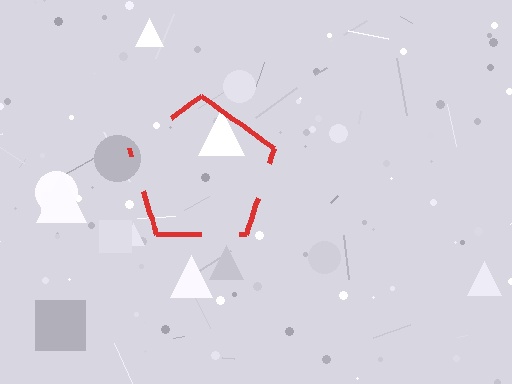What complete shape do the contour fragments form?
The contour fragments form a pentagon.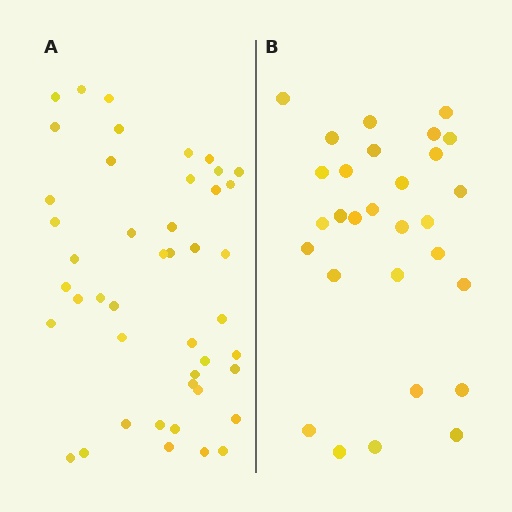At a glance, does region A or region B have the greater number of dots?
Region A (the left region) has more dots.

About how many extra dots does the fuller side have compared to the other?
Region A has approximately 15 more dots than region B.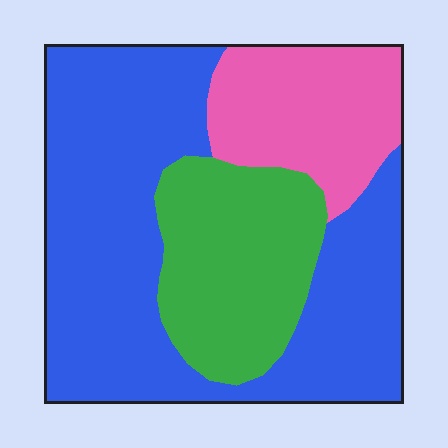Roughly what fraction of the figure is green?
Green covers around 25% of the figure.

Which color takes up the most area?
Blue, at roughly 55%.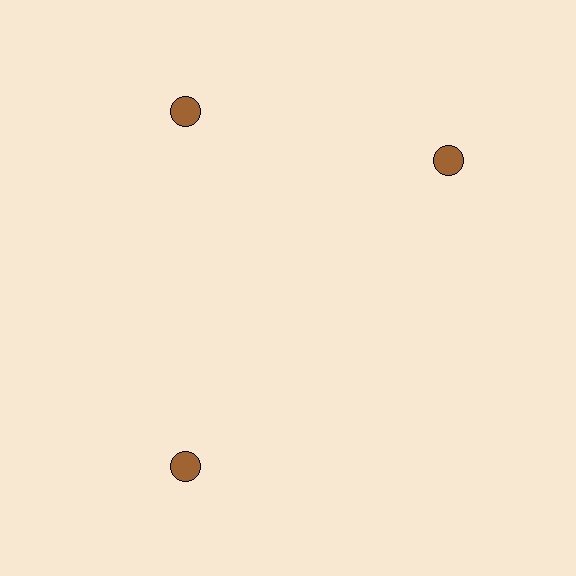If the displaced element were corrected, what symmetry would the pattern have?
It would have 3-fold rotational symmetry — the pattern would map onto itself every 120 degrees.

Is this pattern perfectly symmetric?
No. The 3 brown circles are arranged in a ring, but one element near the 3 o'clock position is rotated out of alignment along the ring, breaking the 3-fold rotational symmetry.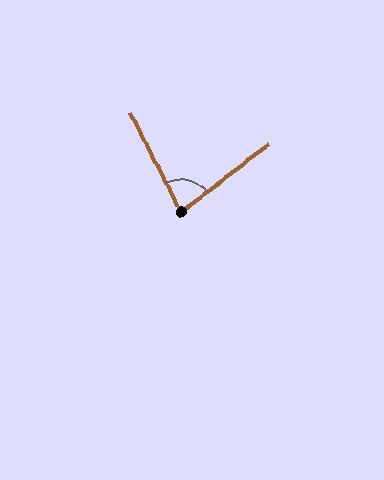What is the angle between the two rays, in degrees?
Approximately 79 degrees.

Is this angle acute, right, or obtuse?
It is acute.